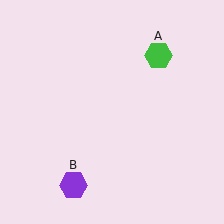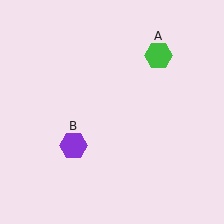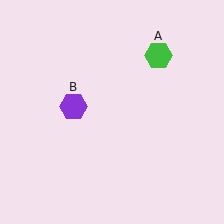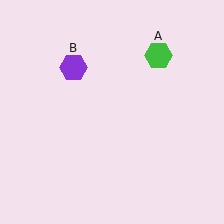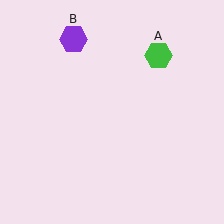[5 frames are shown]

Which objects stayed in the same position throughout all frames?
Green hexagon (object A) remained stationary.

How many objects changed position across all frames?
1 object changed position: purple hexagon (object B).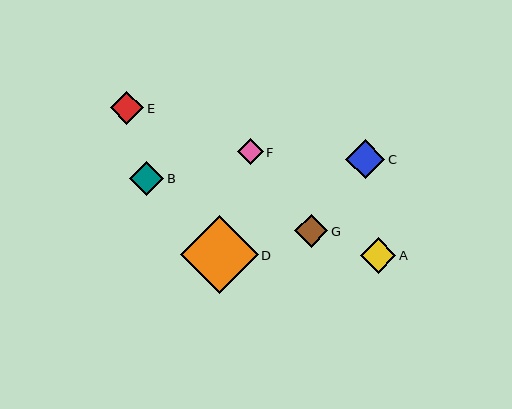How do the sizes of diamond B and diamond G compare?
Diamond B and diamond G are approximately the same size.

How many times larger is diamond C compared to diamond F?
Diamond C is approximately 1.5 times the size of diamond F.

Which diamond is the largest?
Diamond D is the largest with a size of approximately 78 pixels.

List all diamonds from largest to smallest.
From largest to smallest: D, C, A, B, E, G, F.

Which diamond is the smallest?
Diamond F is the smallest with a size of approximately 26 pixels.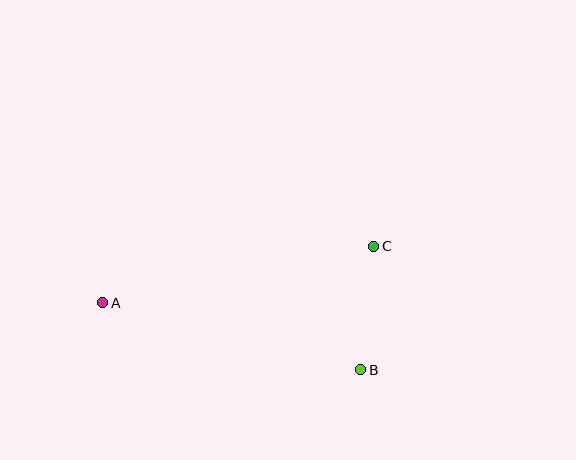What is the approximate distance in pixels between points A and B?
The distance between A and B is approximately 267 pixels.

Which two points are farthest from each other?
Points A and C are farthest from each other.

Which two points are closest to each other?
Points B and C are closest to each other.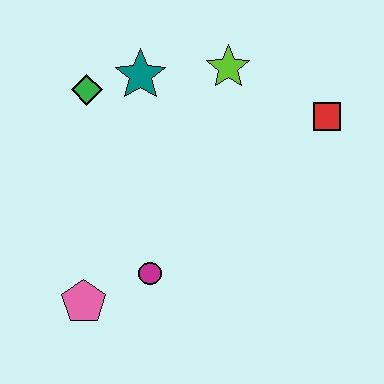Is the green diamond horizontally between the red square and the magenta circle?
No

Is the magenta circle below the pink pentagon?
No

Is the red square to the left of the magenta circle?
No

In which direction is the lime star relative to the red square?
The lime star is to the left of the red square.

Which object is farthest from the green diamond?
The red square is farthest from the green diamond.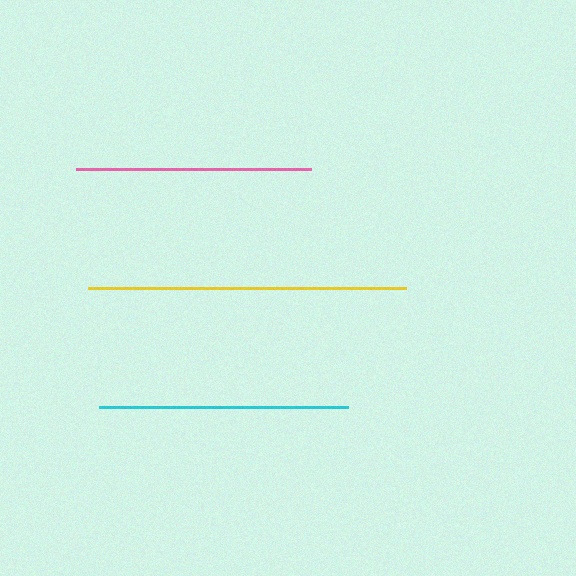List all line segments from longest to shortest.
From longest to shortest: yellow, cyan, pink.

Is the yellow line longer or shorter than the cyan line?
The yellow line is longer than the cyan line.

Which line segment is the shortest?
The pink line is the shortest at approximately 236 pixels.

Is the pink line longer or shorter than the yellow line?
The yellow line is longer than the pink line.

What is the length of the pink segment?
The pink segment is approximately 236 pixels long.